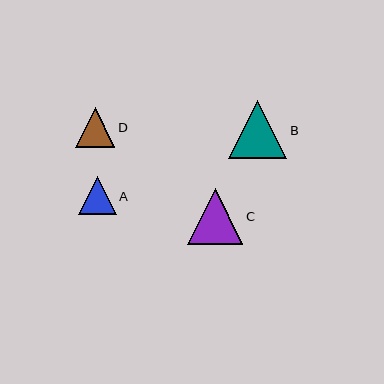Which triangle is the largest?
Triangle B is the largest with a size of approximately 58 pixels.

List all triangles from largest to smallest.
From largest to smallest: B, C, D, A.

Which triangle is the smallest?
Triangle A is the smallest with a size of approximately 38 pixels.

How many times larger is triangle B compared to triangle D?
Triangle B is approximately 1.5 times the size of triangle D.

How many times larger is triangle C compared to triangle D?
Triangle C is approximately 1.4 times the size of triangle D.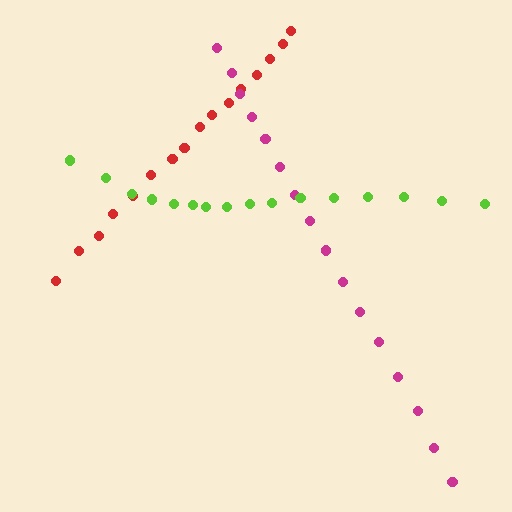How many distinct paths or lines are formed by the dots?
There are 3 distinct paths.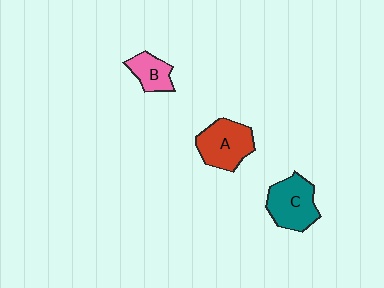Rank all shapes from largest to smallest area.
From largest to smallest: C (teal), A (red), B (pink).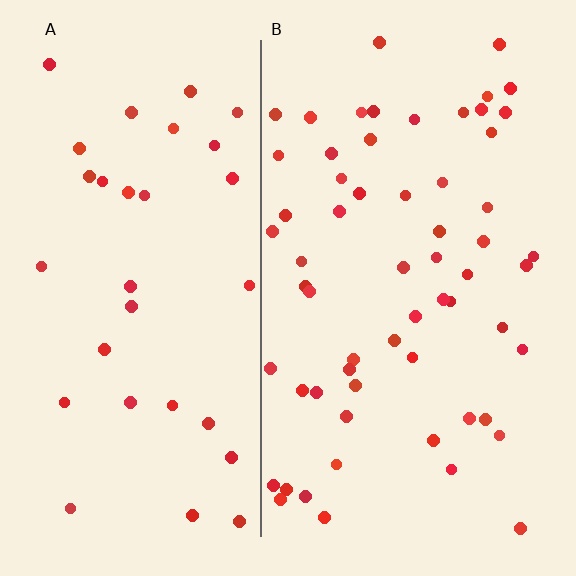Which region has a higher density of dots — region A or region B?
B (the right).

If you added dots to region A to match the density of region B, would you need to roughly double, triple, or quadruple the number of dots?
Approximately double.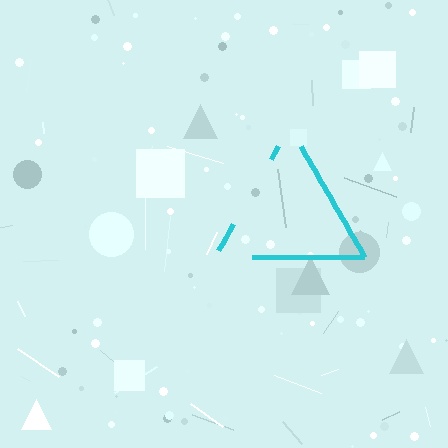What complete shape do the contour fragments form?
The contour fragments form a triangle.